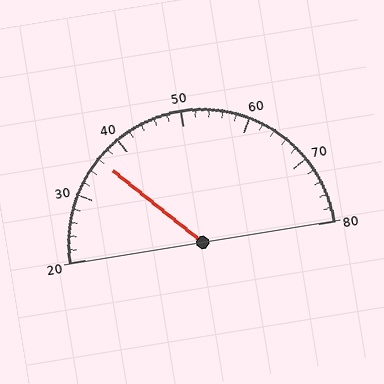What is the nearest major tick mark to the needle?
The nearest major tick mark is 40.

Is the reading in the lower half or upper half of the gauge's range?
The reading is in the lower half of the range (20 to 80).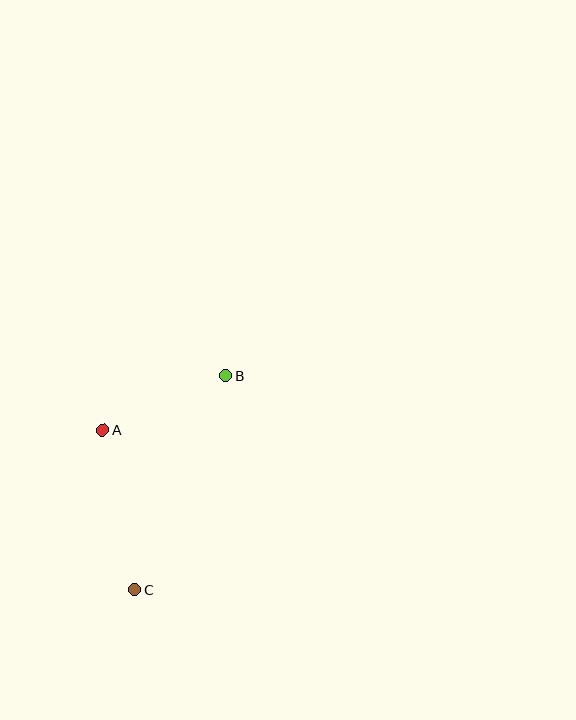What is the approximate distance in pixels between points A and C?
The distance between A and C is approximately 163 pixels.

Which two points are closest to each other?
Points A and B are closest to each other.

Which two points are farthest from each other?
Points B and C are farthest from each other.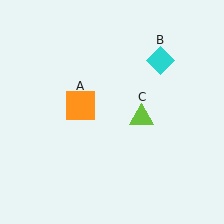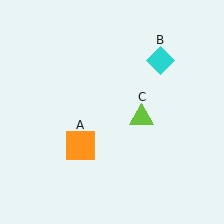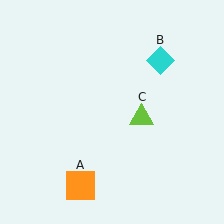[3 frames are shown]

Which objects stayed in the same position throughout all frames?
Cyan diamond (object B) and lime triangle (object C) remained stationary.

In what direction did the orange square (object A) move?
The orange square (object A) moved down.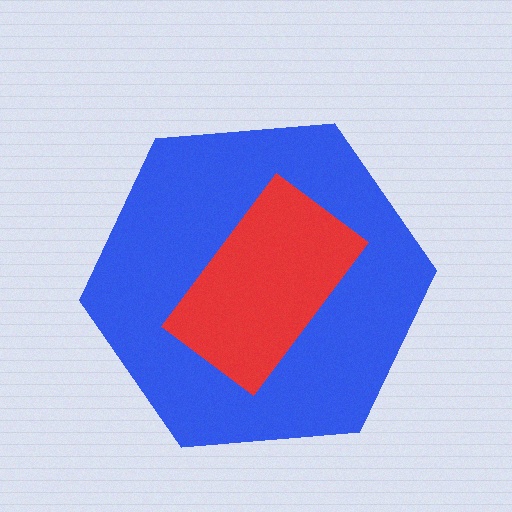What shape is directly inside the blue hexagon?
The red rectangle.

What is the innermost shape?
The red rectangle.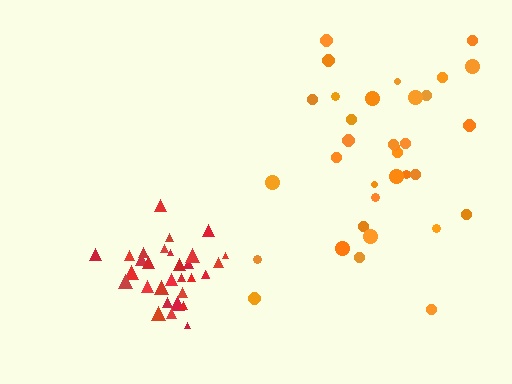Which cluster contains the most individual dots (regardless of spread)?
Orange (34).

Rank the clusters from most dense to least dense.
red, orange.